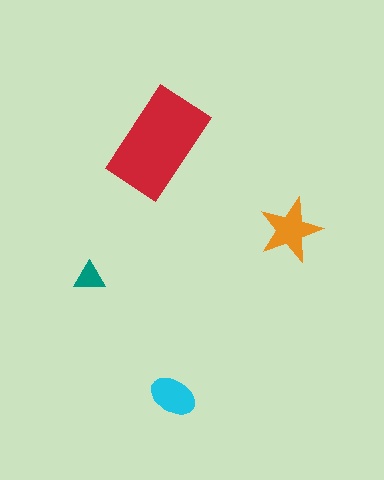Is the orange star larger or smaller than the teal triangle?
Larger.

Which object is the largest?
The red rectangle.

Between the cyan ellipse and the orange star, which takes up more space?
The orange star.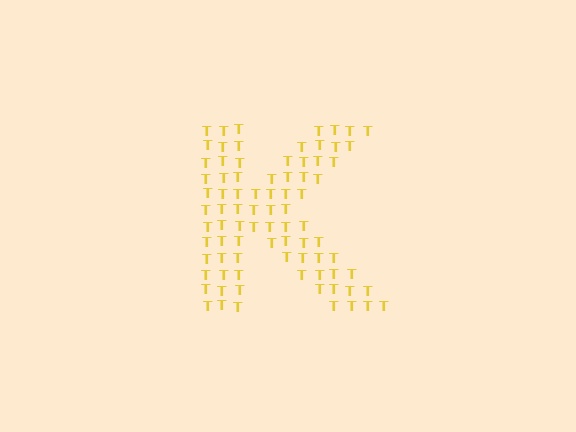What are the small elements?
The small elements are letter T's.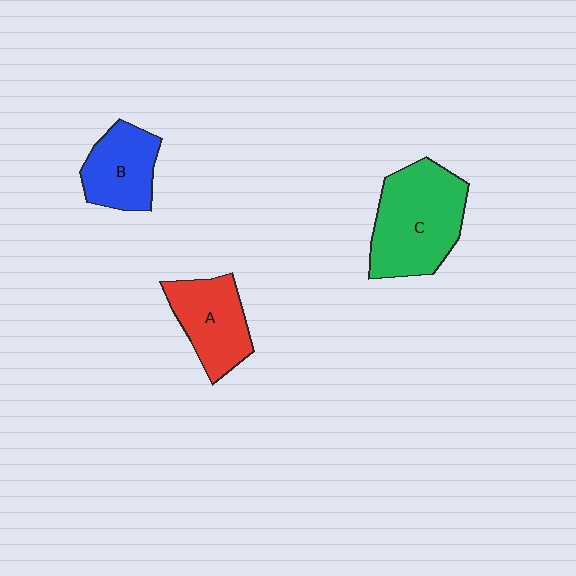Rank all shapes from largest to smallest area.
From largest to smallest: C (green), A (red), B (blue).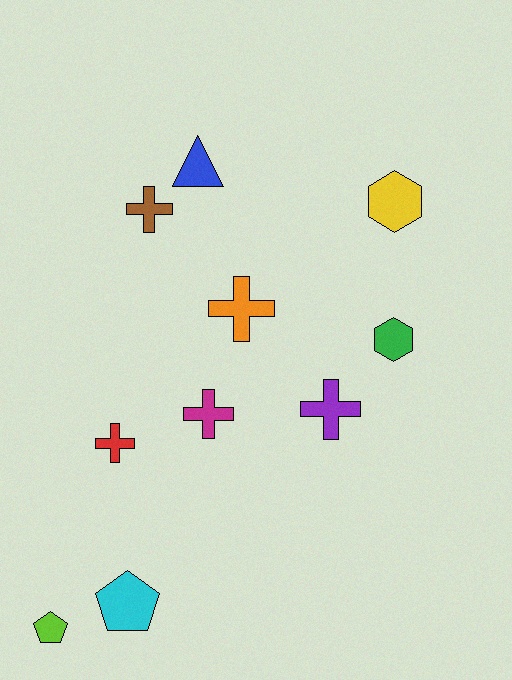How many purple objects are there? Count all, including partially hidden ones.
There is 1 purple object.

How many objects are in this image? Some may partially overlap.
There are 10 objects.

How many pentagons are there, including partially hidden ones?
There are 2 pentagons.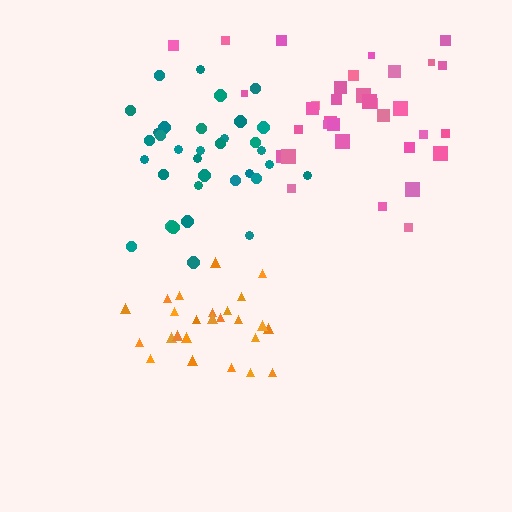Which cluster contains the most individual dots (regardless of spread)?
Teal (34).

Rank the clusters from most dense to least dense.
orange, teal, pink.